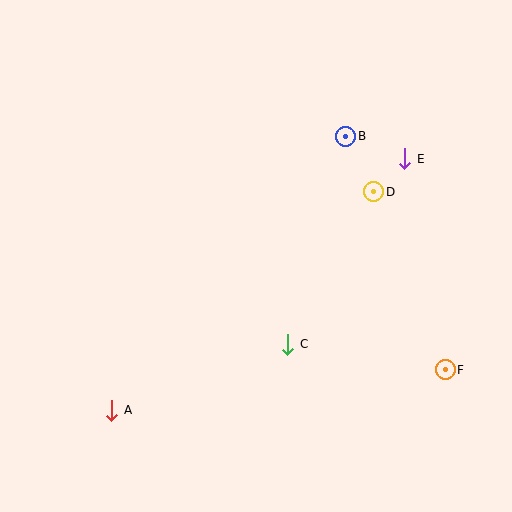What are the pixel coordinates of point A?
Point A is at (112, 410).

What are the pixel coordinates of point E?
Point E is at (405, 159).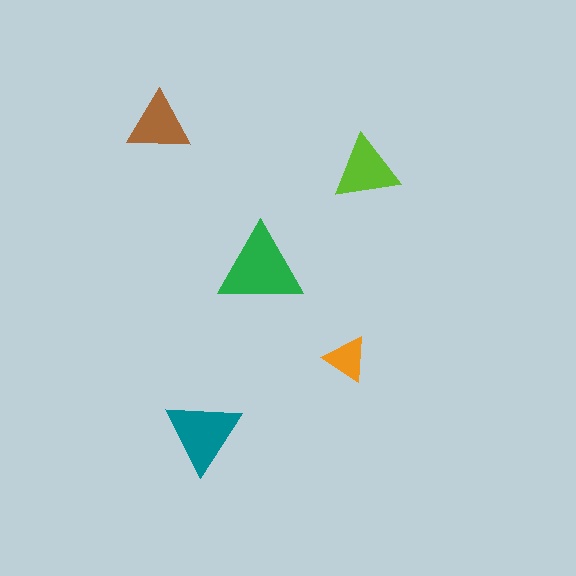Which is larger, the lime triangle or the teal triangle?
The teal one.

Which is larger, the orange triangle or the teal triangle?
The teal one.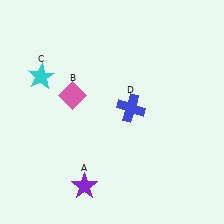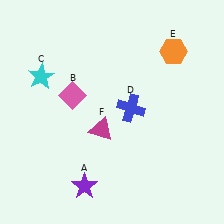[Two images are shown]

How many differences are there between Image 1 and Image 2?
There are 2 differences between the two images.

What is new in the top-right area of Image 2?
An orange hexagon (E) was added in the top-right area of Image 2.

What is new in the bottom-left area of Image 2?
A magenta triangle (F) was added in the bottom-left area of Image 2.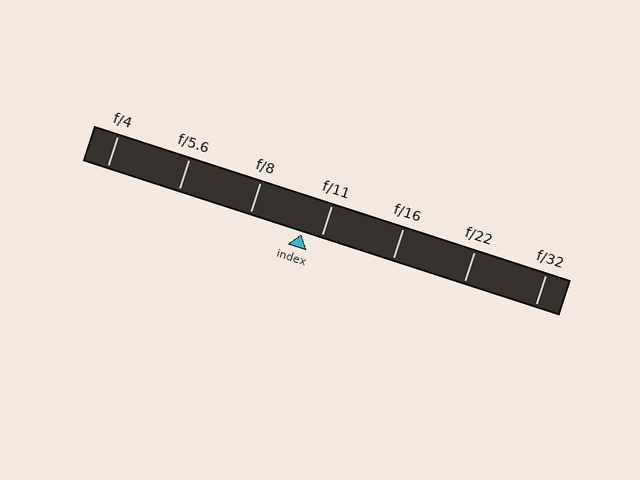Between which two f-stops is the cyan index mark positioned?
The index mark is between f/8 and f/11.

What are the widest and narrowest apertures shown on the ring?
The widest aperture shown is f/4 and the narrowest is f/32.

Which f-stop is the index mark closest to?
The index mark is closest to f/11.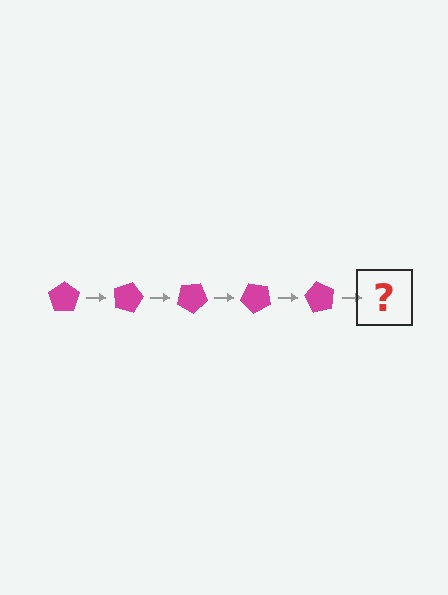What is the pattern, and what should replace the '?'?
The pattern is that the pentagon rotates 15 degrees each step. The '?' should be a magenta pentagon rotated 75 degrees.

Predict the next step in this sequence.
The next step is a magenta pentagon rotated 75 degrees.